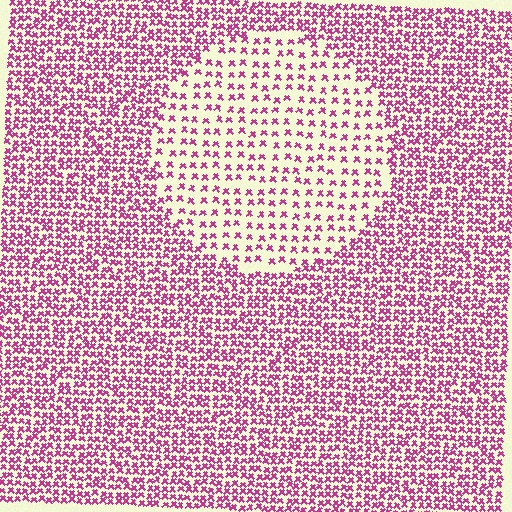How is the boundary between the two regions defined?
The boundary is defined by a change in element density (approximately 2.2x ratio). All elements are the same color, size, and shape.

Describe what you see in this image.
The image contains small magenta elements arranged at two different densities. A circle-shaped region is visible where the elements are less densely packed than the surrounding area.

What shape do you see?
I see a circle.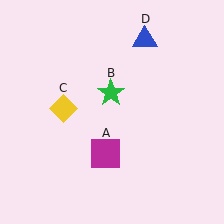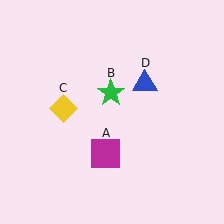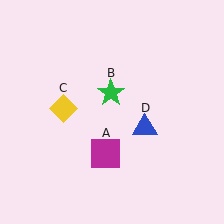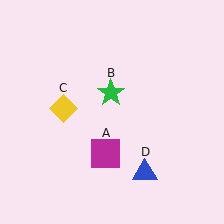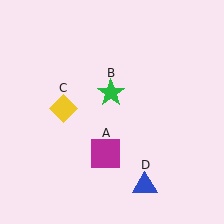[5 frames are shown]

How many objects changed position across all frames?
1 object changed position: blue triangle (object D).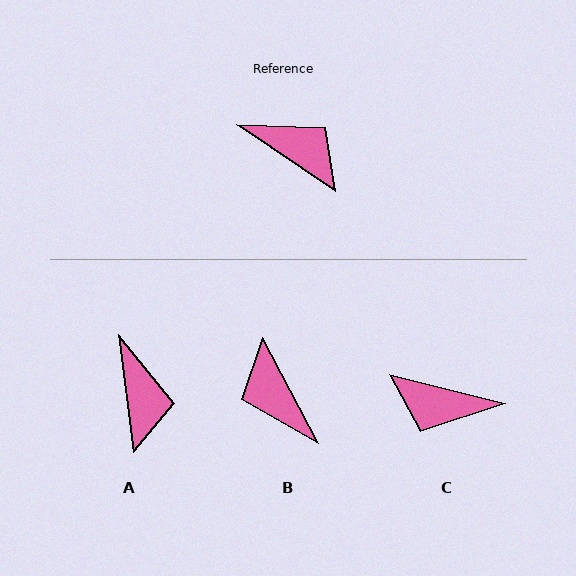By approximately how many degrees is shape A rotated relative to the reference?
Approximately 49 degrees clockwise.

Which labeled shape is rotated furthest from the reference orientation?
C, about 160 degrees away.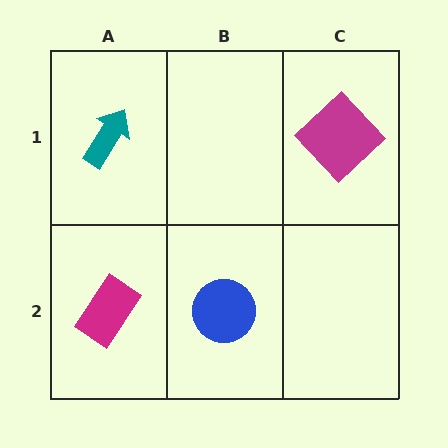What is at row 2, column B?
A blue circle.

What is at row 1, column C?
A magenta diamond.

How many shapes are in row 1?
2 shapes.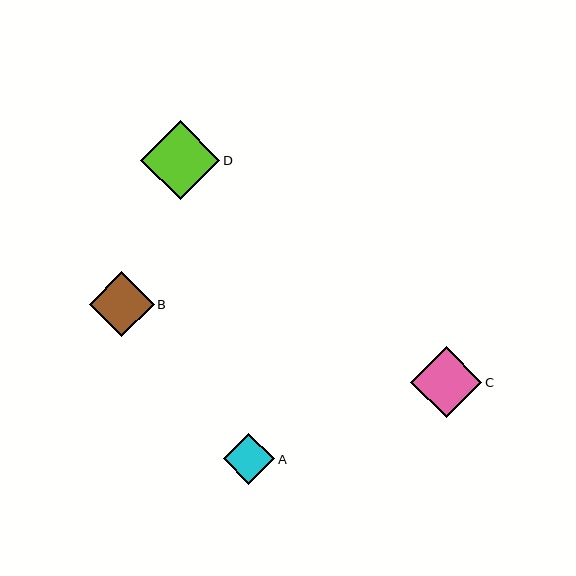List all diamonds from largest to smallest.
From largest to smallest: D, C, B, A.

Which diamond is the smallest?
Diamond A is the smallest with a size of approximately 52 pixels.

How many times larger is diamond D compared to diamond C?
Diamond D is approximately 1.1 times the size of diamond C.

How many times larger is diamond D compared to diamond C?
Diamond D is approximately 1.1 times the size of diamond C.